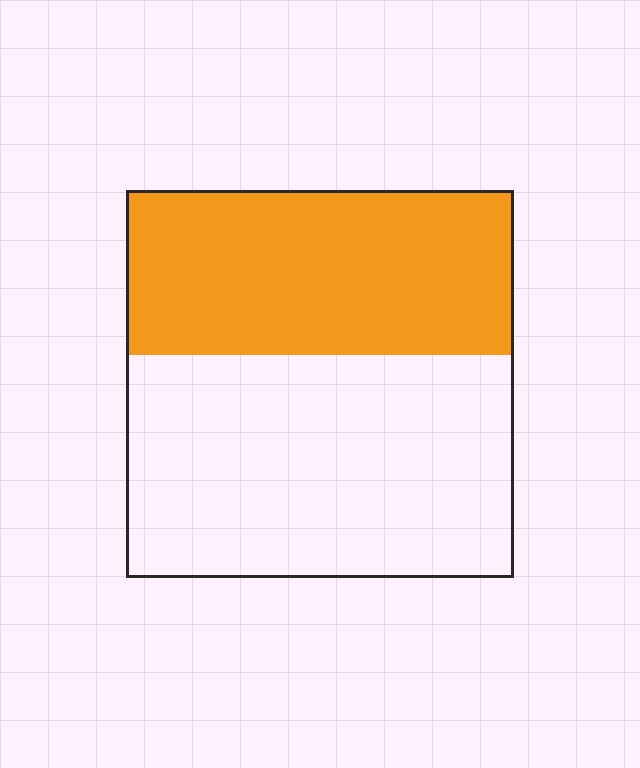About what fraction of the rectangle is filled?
About two fifths (2/5).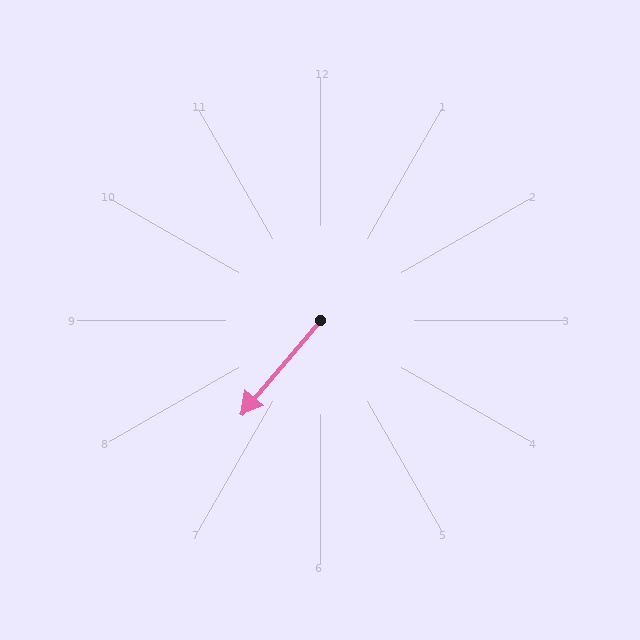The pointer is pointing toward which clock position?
Roughly 7 o'clock.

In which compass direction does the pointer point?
Southwest.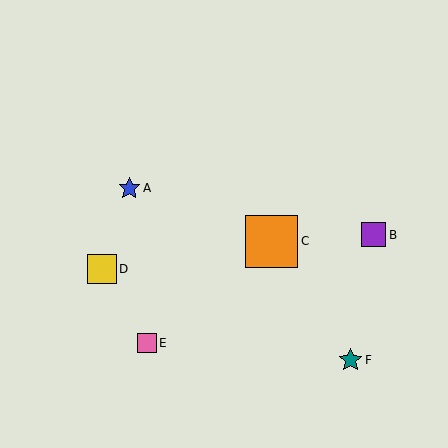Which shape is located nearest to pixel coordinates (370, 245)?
The purple square (labeled B) at (374, 235) is nearest to that location.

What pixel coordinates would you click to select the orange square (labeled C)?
Click at (272, 241) to select the orange square C.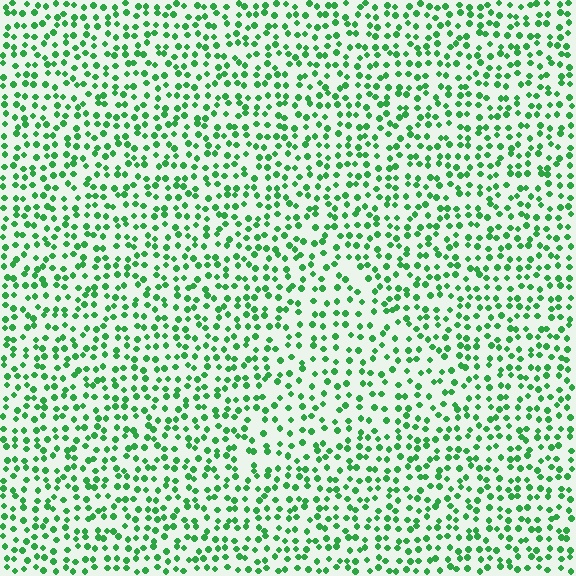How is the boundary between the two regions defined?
The boundary is defined by a change in element density (approximately 1.4x ratio). All elements are the same color, size, and shape.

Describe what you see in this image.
The image contains small green elements arranged at two different densities. A triangle-shaped region is visible where the elements are less densely packed than the surrounding area.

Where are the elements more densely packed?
The elements are more densely packed outside the triangle boundary.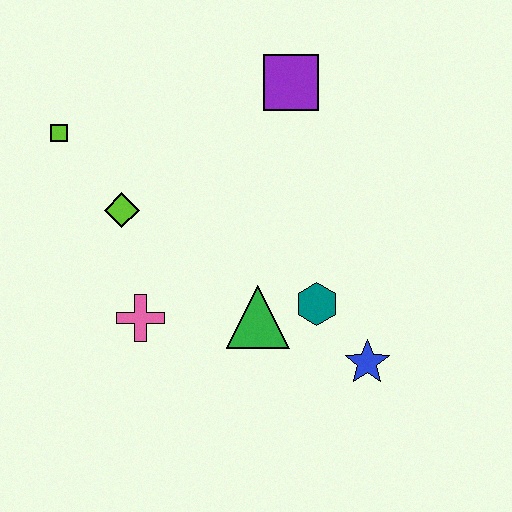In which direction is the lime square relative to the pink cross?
The lime square is above the pink cross.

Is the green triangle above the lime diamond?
No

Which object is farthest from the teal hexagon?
The lime square is farthest from the teal hexagon.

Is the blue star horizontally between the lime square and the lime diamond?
No